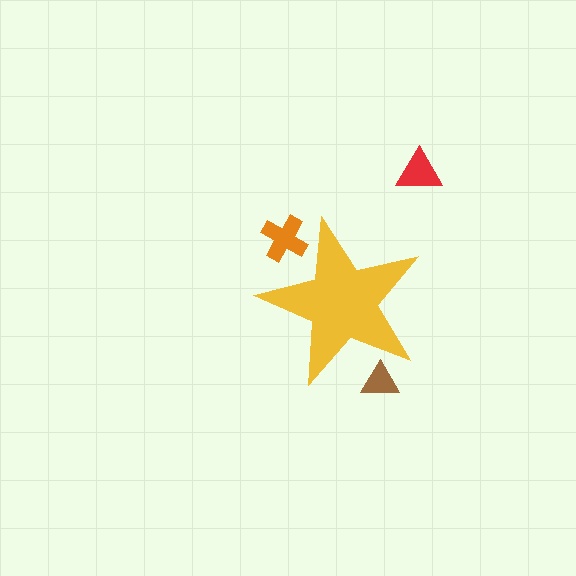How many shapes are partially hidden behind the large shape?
2 shapes are partially hidden.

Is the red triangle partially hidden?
No, the red triangle is fully visible.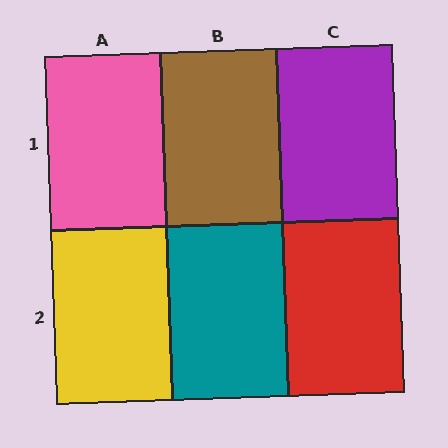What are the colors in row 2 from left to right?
Yellow, teal, red.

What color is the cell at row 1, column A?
Pink.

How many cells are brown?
1 cell is brown.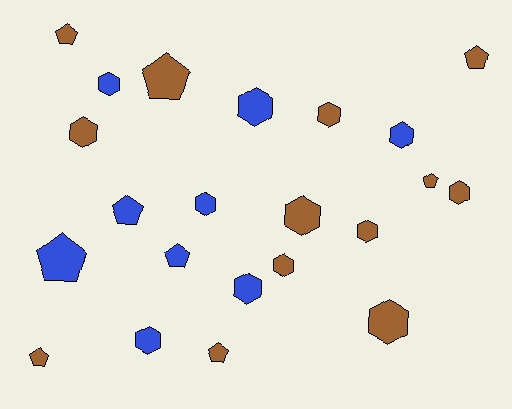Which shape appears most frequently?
Hexagon, with 13 objects.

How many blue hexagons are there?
There are 6 blue hexagons.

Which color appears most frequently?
Brown, with 13 objects.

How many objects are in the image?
There are 22 objects.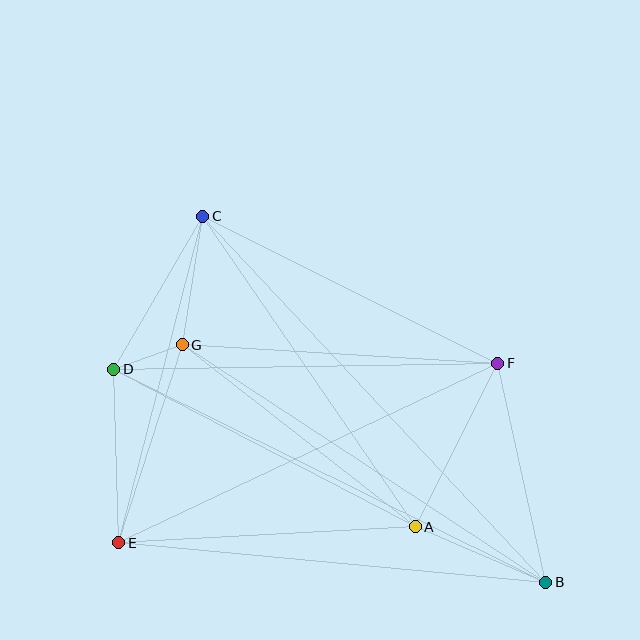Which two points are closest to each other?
Points D and G are closest to each other.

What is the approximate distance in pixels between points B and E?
The distance between B and E is approximately 429 pixels.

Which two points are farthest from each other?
Points B and C are farthest from each other.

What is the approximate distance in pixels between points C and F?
The distance between C and F is approximately 330 pixels.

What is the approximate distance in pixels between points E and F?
The distance between E and F is approximately 419 pixels.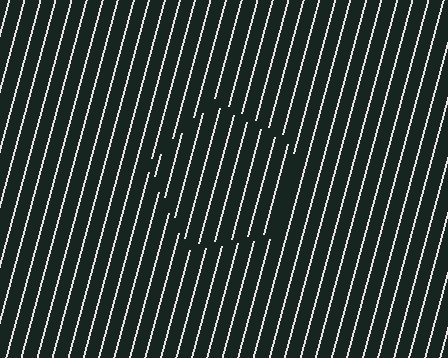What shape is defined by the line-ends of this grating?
An illusory pentagon. The interior of the shape contains the same grating, shifted by half a period — the contour is defined by the phase discontinuity where line-ends from the inner and outer gratings abut.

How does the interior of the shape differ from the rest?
The interior of the shape contains the same grating, shifted by half a period — the contour is defined by the phase discontinuity where line-ends from the inner and outer gratings abut.